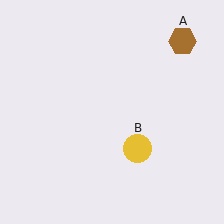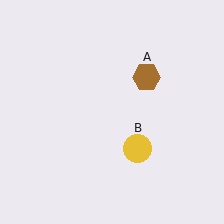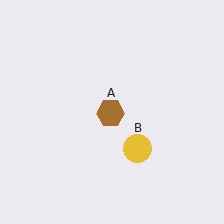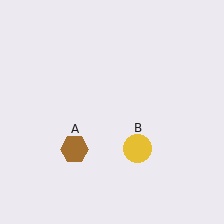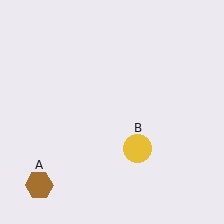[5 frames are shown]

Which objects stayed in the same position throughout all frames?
Yellow circle (object B) remained stationary.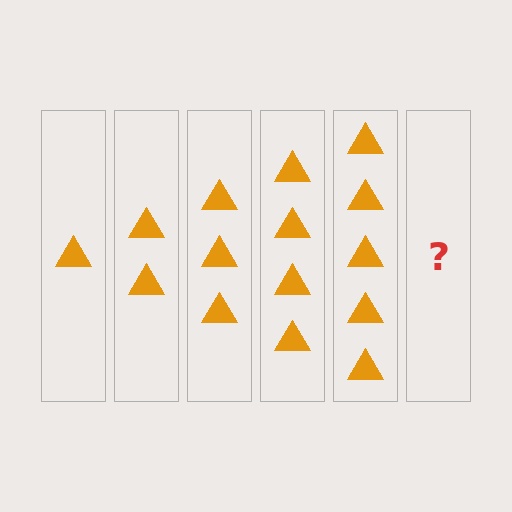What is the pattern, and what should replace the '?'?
The pattern is that each step adds one more triangle. The '?' should be 6 triangles.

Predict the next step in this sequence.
The next step is 6 triangles.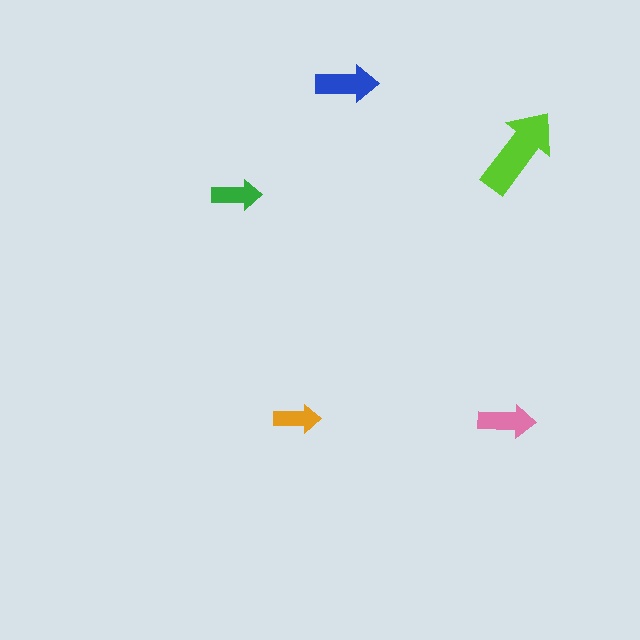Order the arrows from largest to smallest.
the lime one, the blue one, the pink one, the green one, the orange one.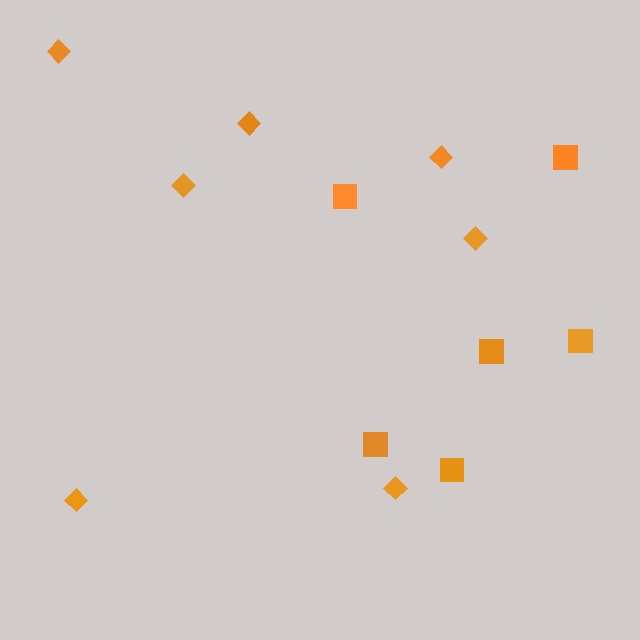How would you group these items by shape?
There are 2 groups: one group of squares (6) and one group of diamonds (7).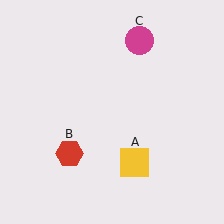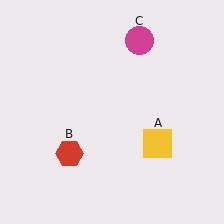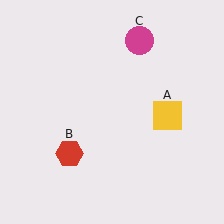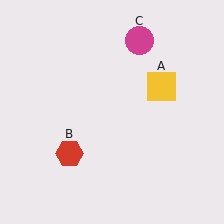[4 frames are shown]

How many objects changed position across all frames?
1 object changed position: yellow square (object A).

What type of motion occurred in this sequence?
The yellow square (object A) rotated counterclockwise around the center of the scene.